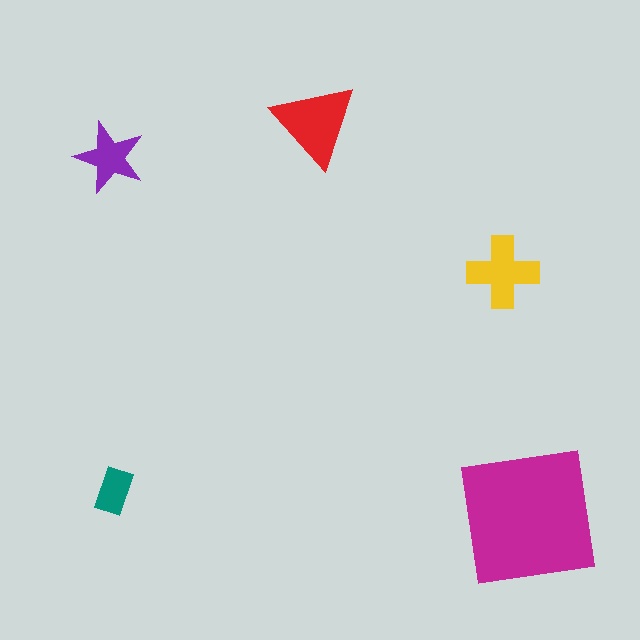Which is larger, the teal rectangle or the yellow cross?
The yellow cross.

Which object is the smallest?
The teal rectangle.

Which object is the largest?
The magenta square.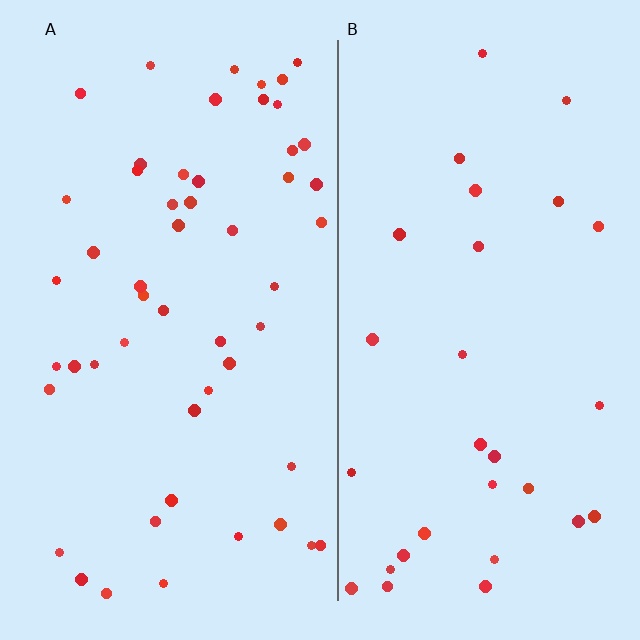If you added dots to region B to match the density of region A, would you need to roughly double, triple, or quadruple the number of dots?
Approximately double.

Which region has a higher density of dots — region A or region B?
A (the left).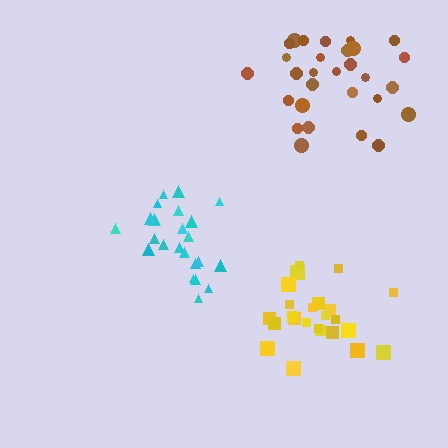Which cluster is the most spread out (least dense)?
Brown.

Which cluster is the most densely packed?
Cyan.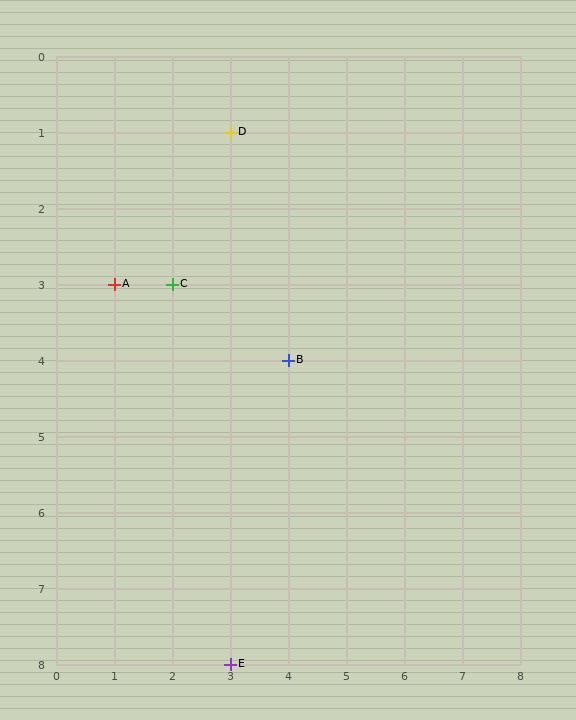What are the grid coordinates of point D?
Point D is at grid coordinates (3, 1).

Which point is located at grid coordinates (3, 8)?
Point E is at (3, 8).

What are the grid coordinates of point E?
Point E is at grid coordinates (3, 8).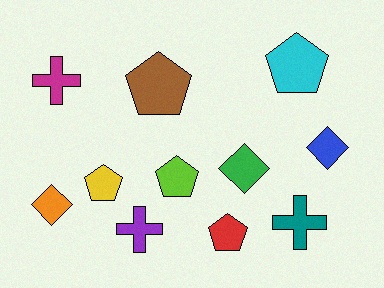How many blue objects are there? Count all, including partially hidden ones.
There is 1 blue object.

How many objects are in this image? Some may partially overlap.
There are 11 objects.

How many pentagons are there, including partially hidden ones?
There are 5 pentagons.